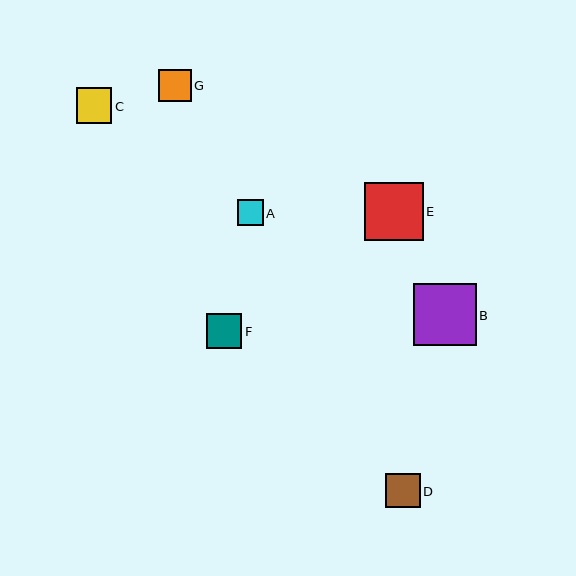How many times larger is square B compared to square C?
Square B is approximately 1.7 times the size of square C.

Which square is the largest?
Square B is the largest with a size of approximately 62 pixels.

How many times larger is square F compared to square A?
Square F is approximately 1.4 times the size of square A.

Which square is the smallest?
Square A is the smallest with a size of approximately 26 pixels.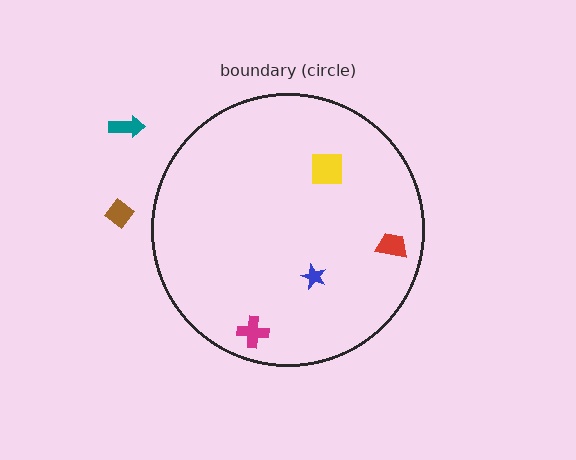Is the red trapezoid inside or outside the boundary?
Inside.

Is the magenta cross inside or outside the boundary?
Inside.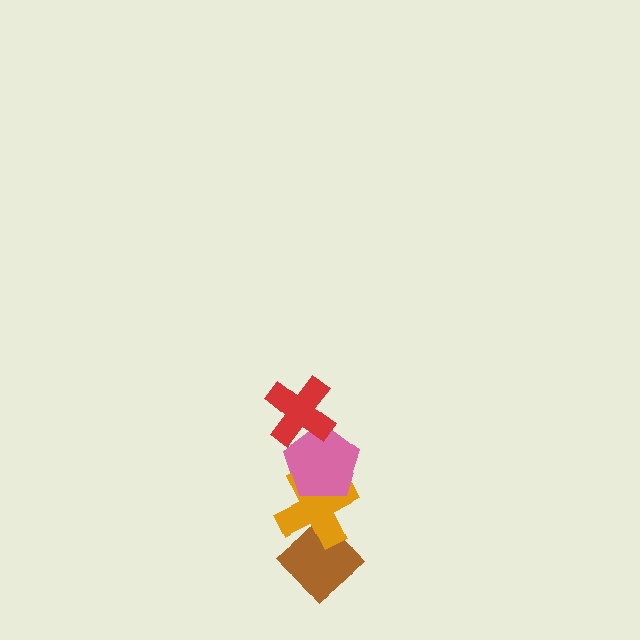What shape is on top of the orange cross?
The pink pentagon is on top of the orange cross.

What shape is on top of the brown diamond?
The orange cross is on top of the brown diamond.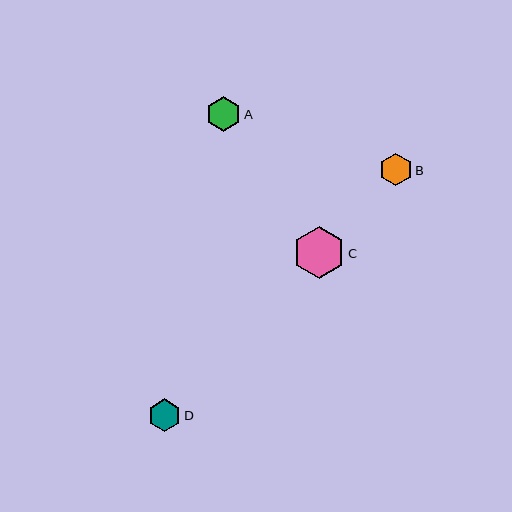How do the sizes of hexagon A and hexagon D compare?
Hexagon A and hexagon D are approximately the same size.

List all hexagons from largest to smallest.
From largest to smallest: C, A, B, D.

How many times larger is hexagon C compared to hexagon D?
Hexagon C is approximately 1.6 times the size of hexagon D.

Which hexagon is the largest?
Hexagon C is the largest with a size of approximately 52 pixels.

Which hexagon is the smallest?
Hexagon D is the smallest with a size of approximately 32 pixels.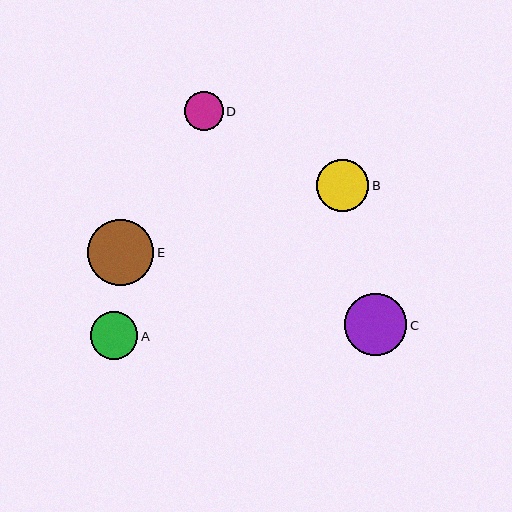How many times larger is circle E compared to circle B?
Circle E is approximately 1.3 times the size of circle B.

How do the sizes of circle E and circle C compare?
Circle E and circle C are approximately the same size.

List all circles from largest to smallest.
From largest to smallest: E, C, B, A, D.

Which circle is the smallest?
Circle D is the smallest with a size of approximately 39 pixels.